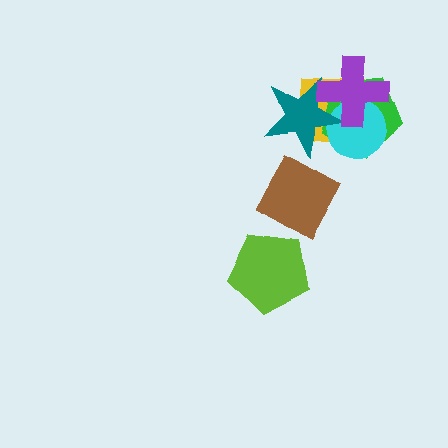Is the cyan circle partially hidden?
Yes, it is partially covered by another shape.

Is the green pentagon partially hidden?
Yes, it is partially covered by another shape.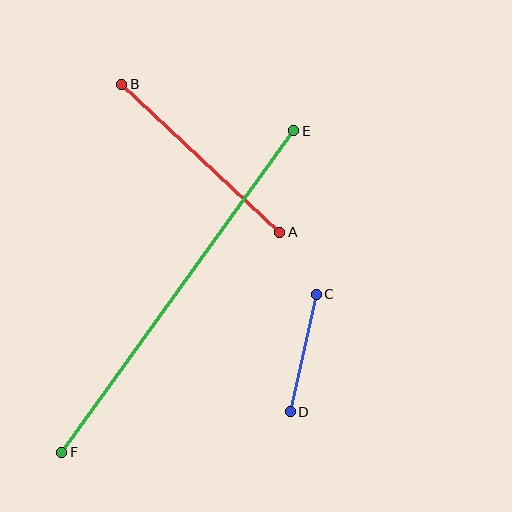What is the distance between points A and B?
The distance is approximately 216 pixels.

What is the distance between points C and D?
The distance is approximately 120 pixels.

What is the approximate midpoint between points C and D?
The midpoint is at approximately (303, 353) pixels.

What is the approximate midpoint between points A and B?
The midpoint is at approximately (201, 158) pixels.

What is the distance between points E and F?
The distance is approximately 397 pixels.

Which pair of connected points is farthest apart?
Points E and F are farthest apart.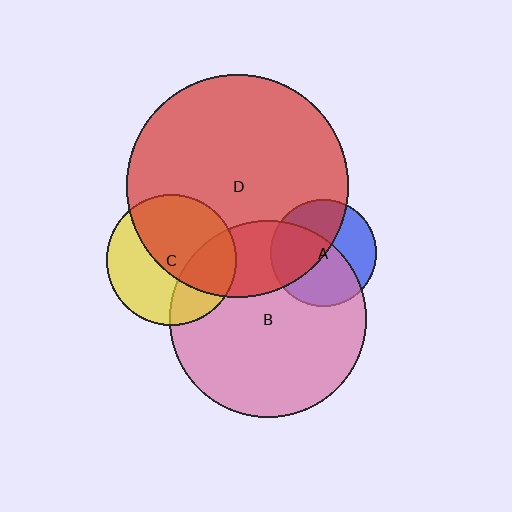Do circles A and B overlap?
Yes.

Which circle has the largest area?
Circle D (red).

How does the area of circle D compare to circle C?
Approximately 2.9 times.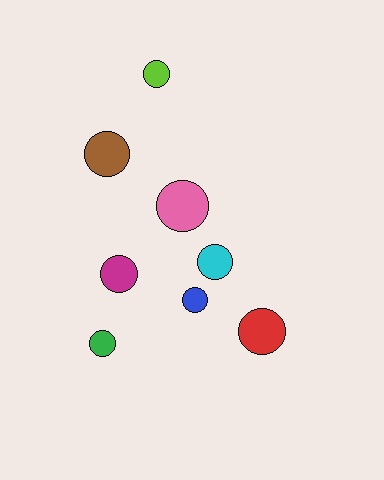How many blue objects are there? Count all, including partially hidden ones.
There is 1 blue object.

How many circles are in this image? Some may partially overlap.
There are 8 circles.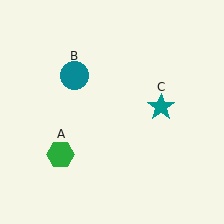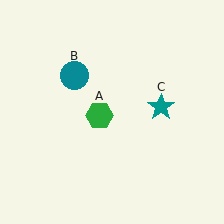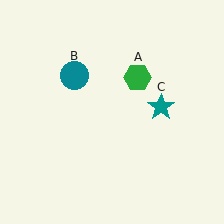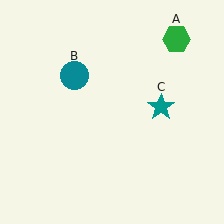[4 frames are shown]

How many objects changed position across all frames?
1 object changed position: green hexagon (object A).